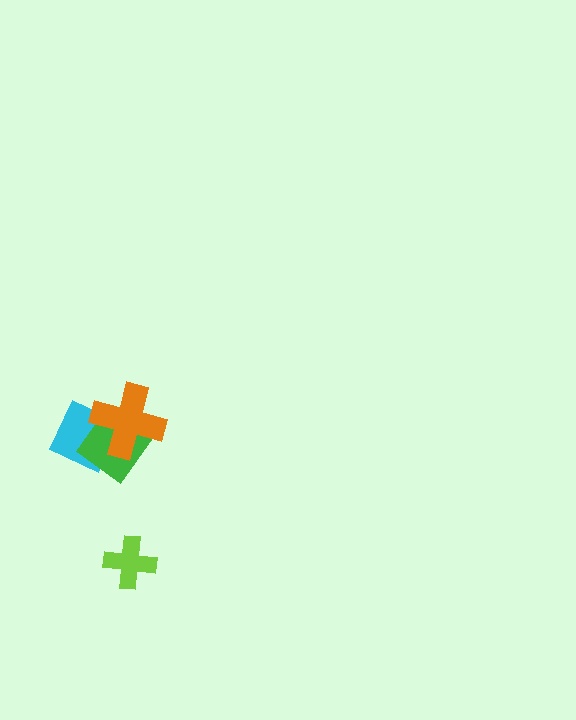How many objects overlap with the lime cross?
0 objects overlap with the lime cross.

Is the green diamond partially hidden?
Yes, it is partially covered by another shape.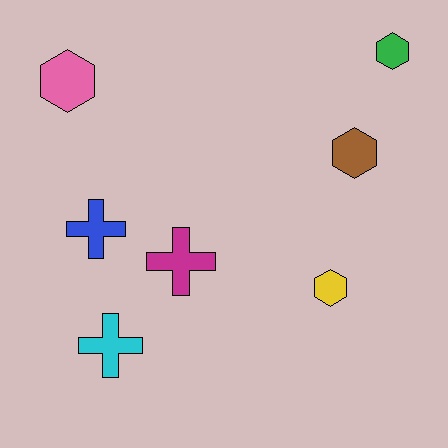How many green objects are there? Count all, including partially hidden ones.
There is 1 green object.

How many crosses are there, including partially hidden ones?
There are 3 crosses.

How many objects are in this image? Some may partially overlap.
There are 7 objects.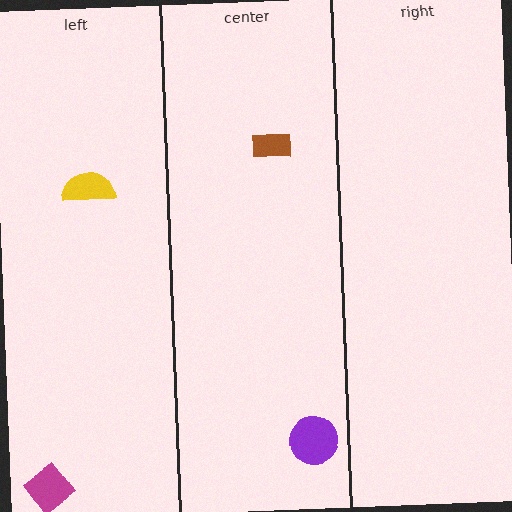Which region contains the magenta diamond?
The left region.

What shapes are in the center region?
The brown rectangle, the purple circle.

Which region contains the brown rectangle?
The center region.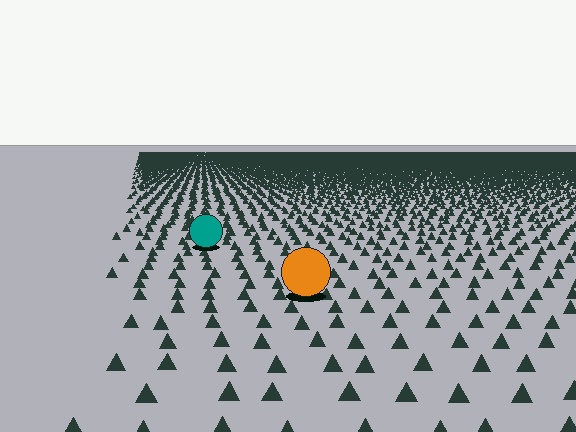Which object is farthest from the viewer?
The teal circle is farthest from the viewer. It appears smaller and the ground texture around it is denser.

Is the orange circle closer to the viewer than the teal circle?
Yes. The orange circle is closer — you can tell from the texture gradient: the ground texture is coarser near it.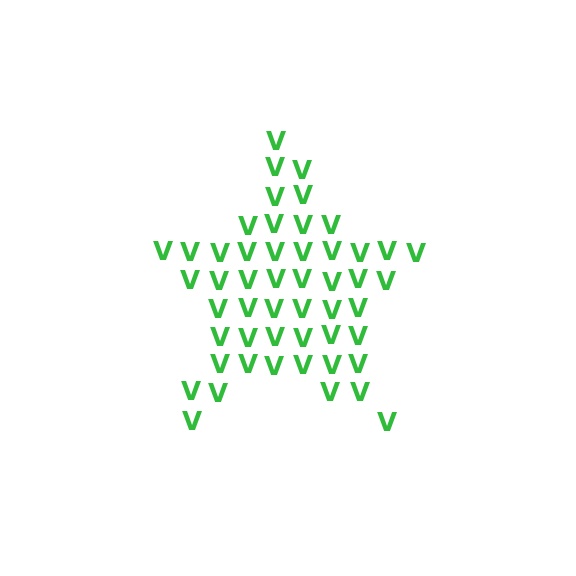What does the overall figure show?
The overall figure shows a star.